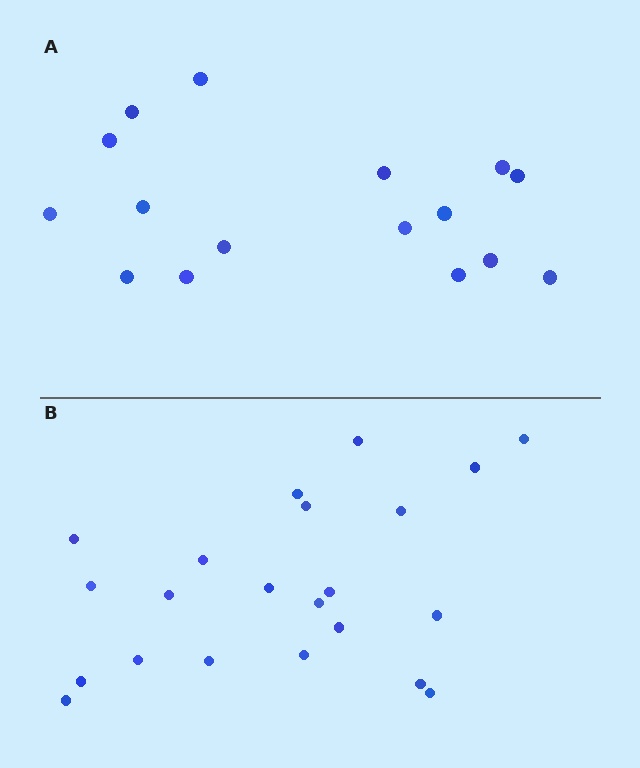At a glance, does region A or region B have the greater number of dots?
Region B (the bottom region) has more dots.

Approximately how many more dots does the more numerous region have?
Region B has about 6 more dots than region A.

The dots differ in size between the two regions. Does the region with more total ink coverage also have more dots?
No. Region A has more total ink coverage because its dots are larger, but region B actually contains more individual dots. Total area can be misleading — the number of items is what matters here.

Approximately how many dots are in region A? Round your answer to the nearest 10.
About 20 dots. (The exact count is 16, which rounds to 20.)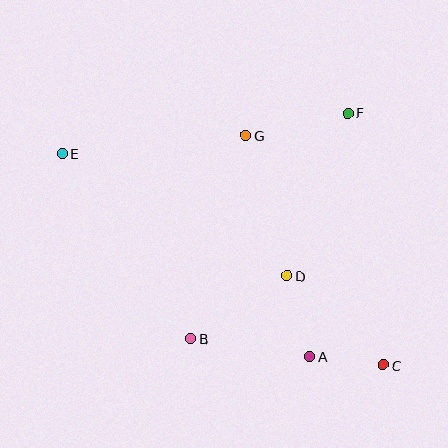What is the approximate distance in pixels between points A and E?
The distance between A and E is approximately 320 pixels.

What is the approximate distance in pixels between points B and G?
The distance between B and G is approximately 210 pixels.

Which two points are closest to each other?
Points A and C are closest to each other.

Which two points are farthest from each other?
Points C and E are farthest from each other.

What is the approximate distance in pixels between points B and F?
The distance between B and F is approximately 275 pixels.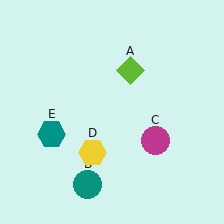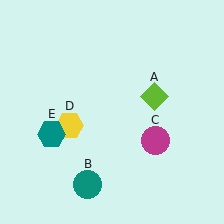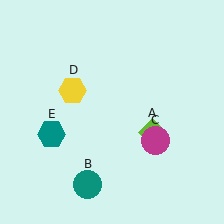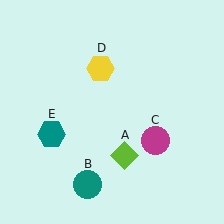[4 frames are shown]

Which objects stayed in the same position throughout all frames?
Teal circle (object B) and magenta circle (object C) and teal hexagon (object E) remained stationary.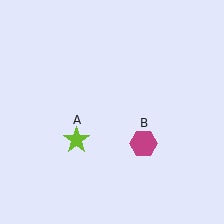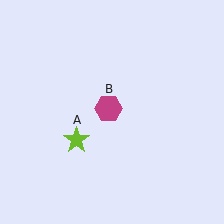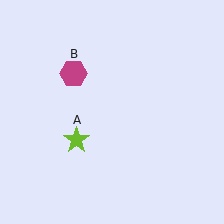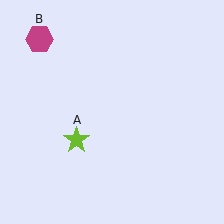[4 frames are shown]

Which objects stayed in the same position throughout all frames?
Lime star (object A) remained stationary.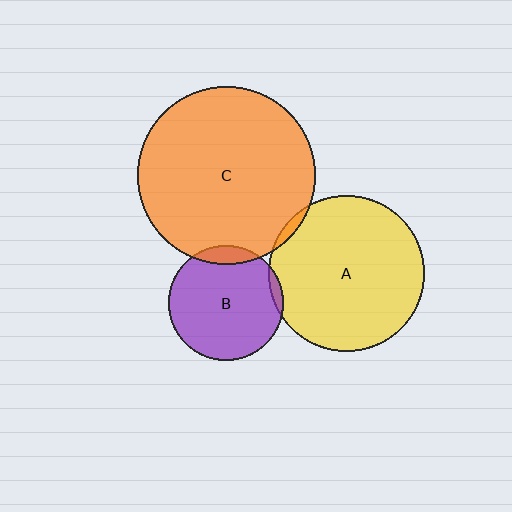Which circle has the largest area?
Circle C (orange).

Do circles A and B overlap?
Yes.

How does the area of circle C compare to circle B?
Approximately 2.4 times.